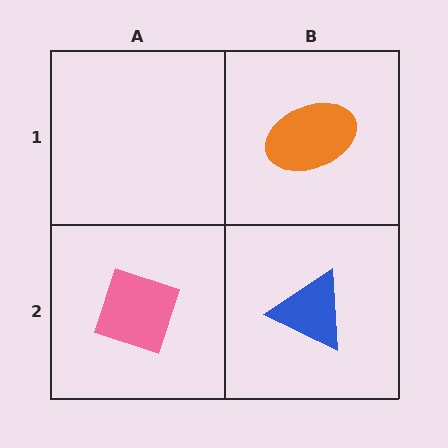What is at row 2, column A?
A pink diamond.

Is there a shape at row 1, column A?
No, that cell is empty.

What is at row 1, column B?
An orange ellipse.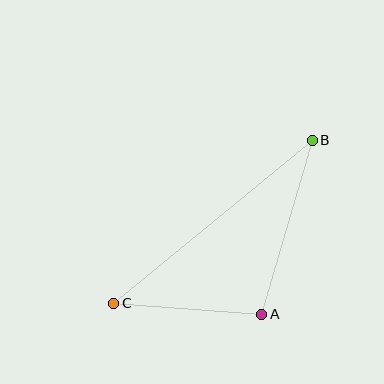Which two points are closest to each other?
Points A and C are closest to each other.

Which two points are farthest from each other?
Points B and C are farthest from each other.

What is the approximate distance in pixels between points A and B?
The distance between A and B is approximately 181 pixels.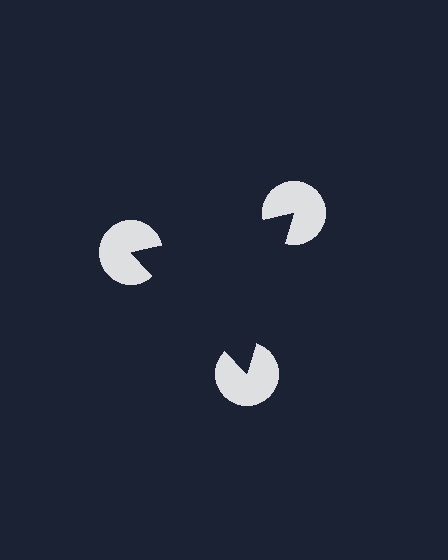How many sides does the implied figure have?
3 sides.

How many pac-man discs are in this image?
There are 3 — one at each vertex of the illusory triangle.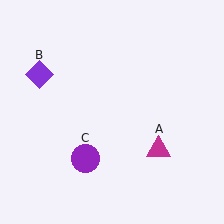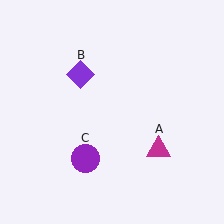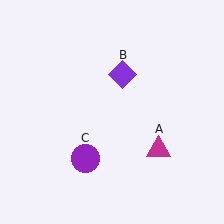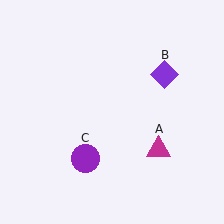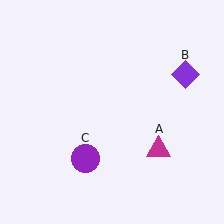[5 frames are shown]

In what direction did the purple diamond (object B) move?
The purple diamond (object B) moved right.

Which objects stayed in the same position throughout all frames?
Magenta triangle (object A) and purple circle (object C) remained stationary.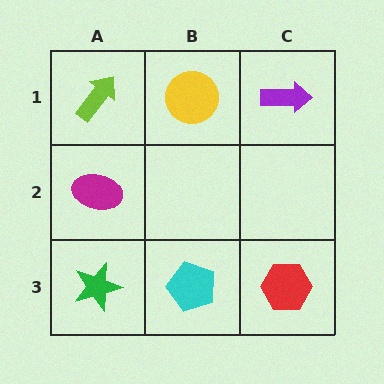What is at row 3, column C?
A red hexagon.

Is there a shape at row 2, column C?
No, that cell is empty.